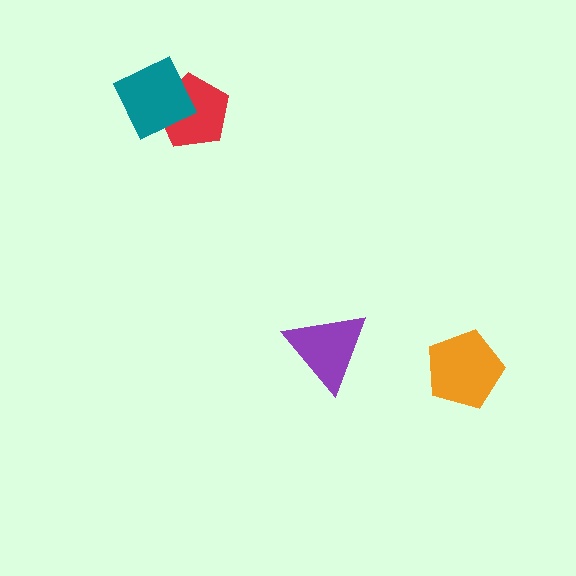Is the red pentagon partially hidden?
Yes, it is partially covered by another shape.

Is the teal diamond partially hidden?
No, no other shape covers it.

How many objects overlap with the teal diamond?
1 object overlaps with the teal diamond.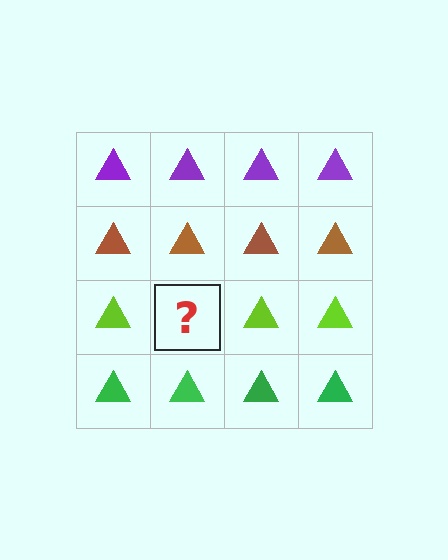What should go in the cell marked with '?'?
The missing cell should contain a lime triangle.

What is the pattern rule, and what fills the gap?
The rule is that each row has a consistent color. The gap should be filled with a lime triangle.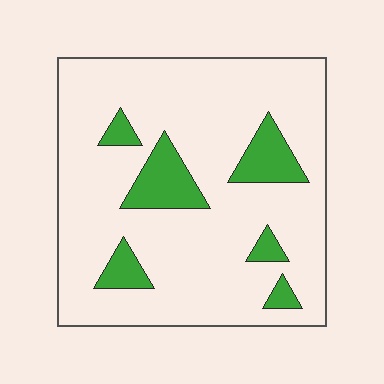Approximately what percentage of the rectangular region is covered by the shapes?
Approximately 15%.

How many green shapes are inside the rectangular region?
6.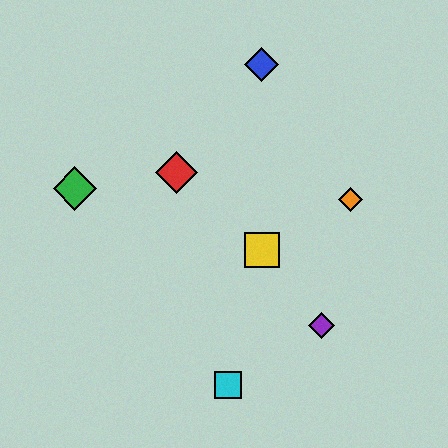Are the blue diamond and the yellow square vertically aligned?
Yes, both are at x≈262.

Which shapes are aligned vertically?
The blue diamond, the yellow square are aligned vertically.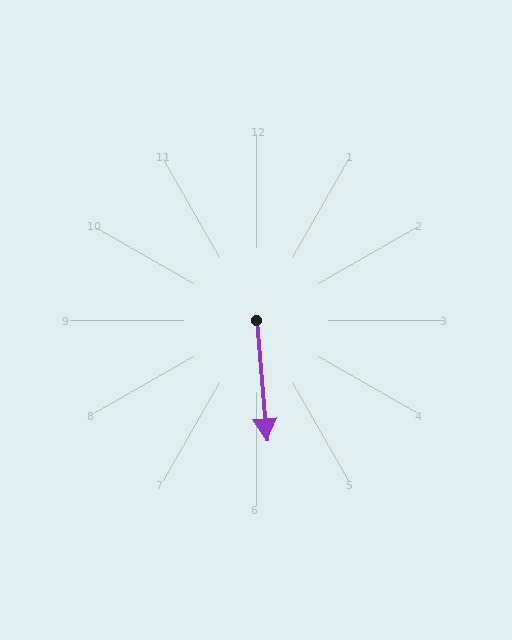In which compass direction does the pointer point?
South.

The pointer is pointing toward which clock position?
Roughly 6 o'clock.